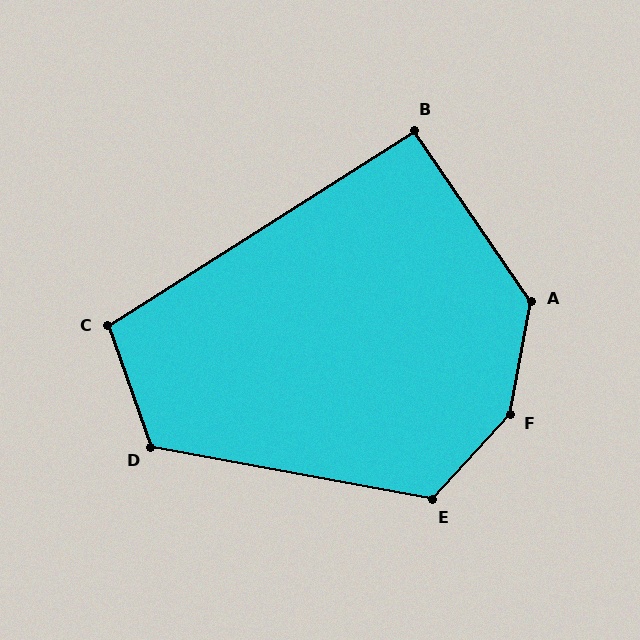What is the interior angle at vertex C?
Approximately 103 degrees (obtuse).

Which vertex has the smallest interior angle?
B, at approximately 92 degrees.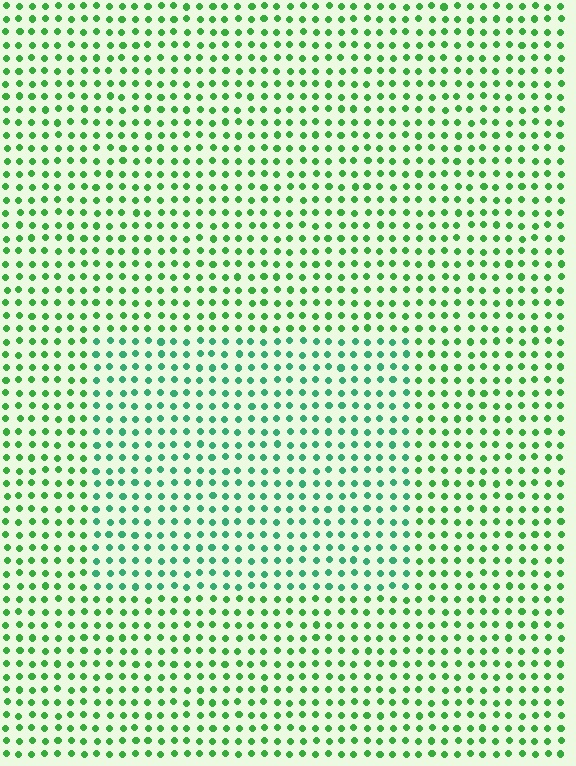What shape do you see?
I see a rectangle.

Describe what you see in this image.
The image is filled with small green elements in a uniform arrangement. A rectangle-shaped region is visible where the elements are tinted to a slightly different hue, forming a subtle color boundary.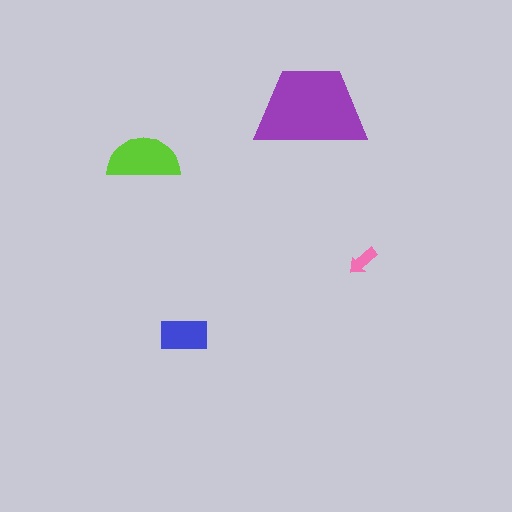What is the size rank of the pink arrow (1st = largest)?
4th.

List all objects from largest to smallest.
The purple trapezoid, the lime semicircle, the blue rectangle, the pink arrow.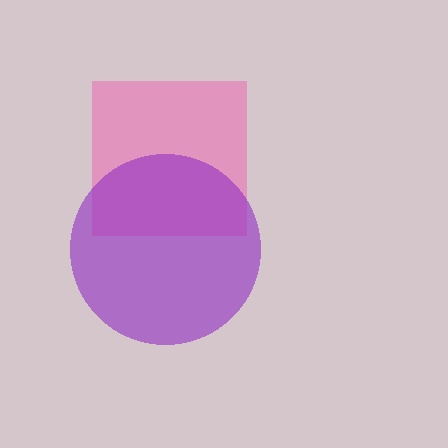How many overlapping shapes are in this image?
There are 2 overlapping shapes in the image.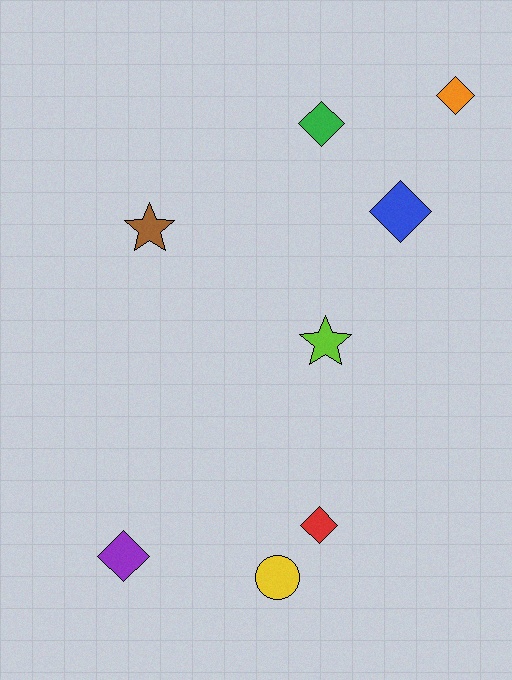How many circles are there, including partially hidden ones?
There is 1 circle.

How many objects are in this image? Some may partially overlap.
There are 8 objects.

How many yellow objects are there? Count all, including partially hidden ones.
There is 1 yellow object.